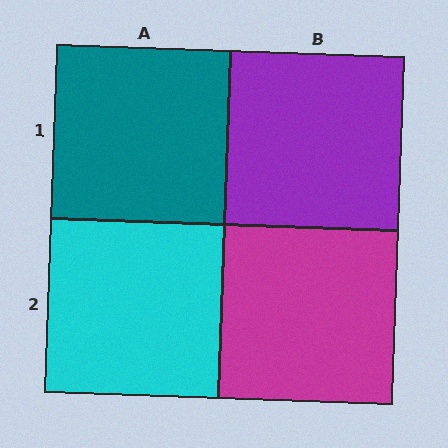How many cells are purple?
1 cell is purple.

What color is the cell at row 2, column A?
Cyan.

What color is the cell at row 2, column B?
Magenta.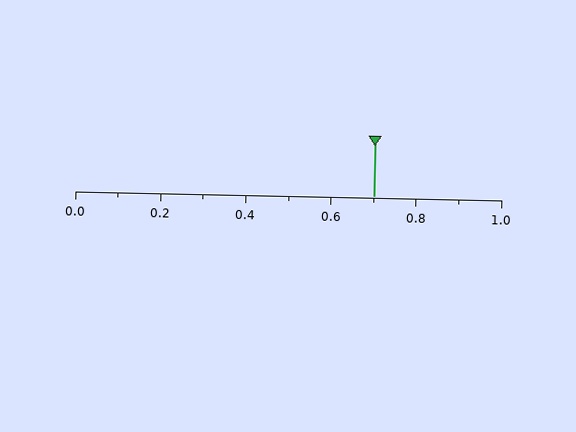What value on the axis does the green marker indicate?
The marker indicates approximately 0.7.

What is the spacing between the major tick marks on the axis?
The major ticks are spaced 0.2 apart.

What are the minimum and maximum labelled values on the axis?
The axis runs from 0.0 to 1.0.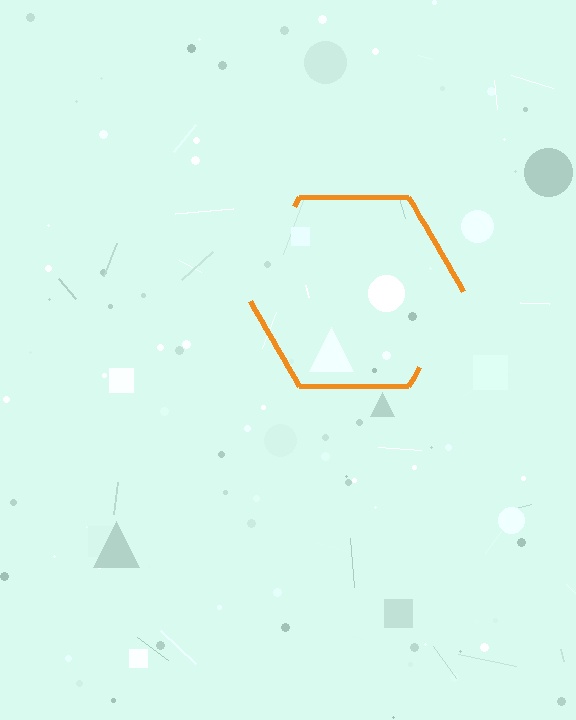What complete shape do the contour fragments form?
The contour fragments form a hexagon.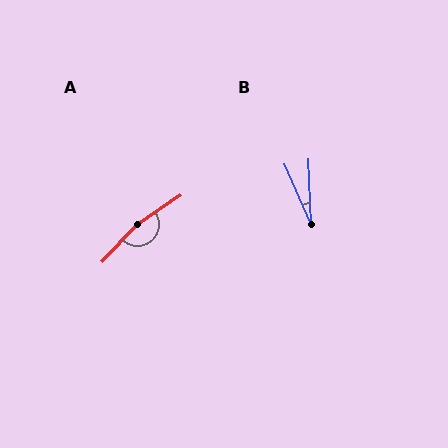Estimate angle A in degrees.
Approximately 167 degrees.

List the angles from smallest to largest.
B (22°), A (167°).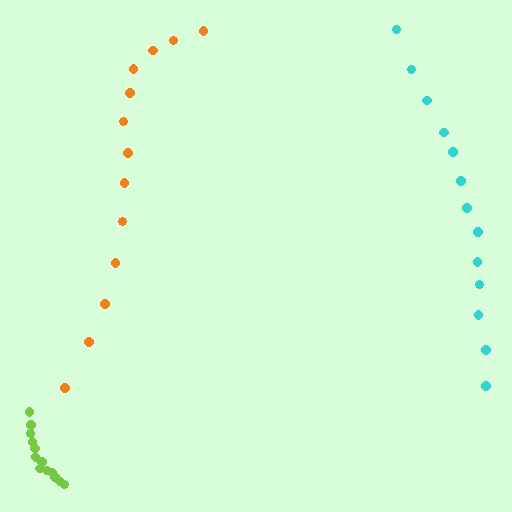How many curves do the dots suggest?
There are 3 distinct paths.